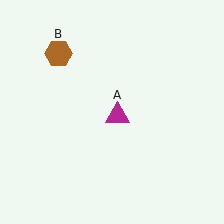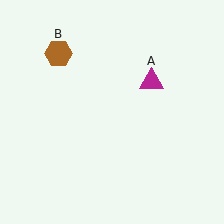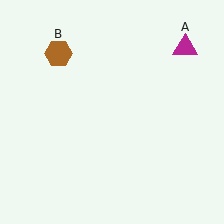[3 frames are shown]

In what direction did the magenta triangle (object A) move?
The magenta triangle (object A) moved up and to the right.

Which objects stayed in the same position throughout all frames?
Brown hexagon (object B) remained stationary.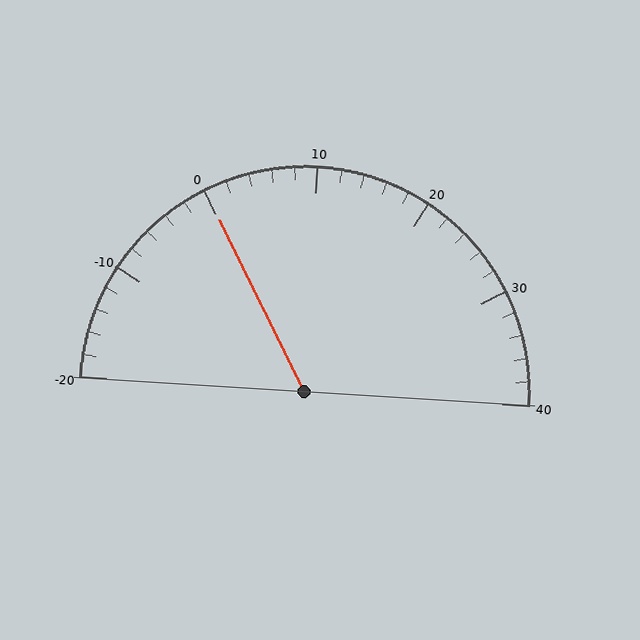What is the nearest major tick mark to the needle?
The nearest major tick mark is 0.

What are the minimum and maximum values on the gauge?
The gauge ranges from -20 to 40.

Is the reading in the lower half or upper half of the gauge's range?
The reading is in the lower half of the range (-20 to 40).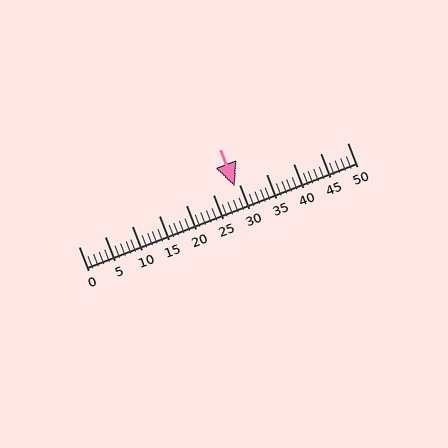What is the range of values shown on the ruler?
The ruler shows values from 0 to 50.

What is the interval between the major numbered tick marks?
The major tick marks are spaced 5 units apart.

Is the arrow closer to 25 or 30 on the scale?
The arrow is closer to 30.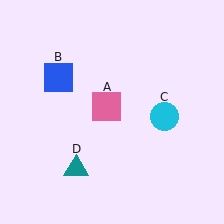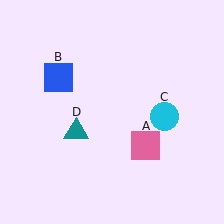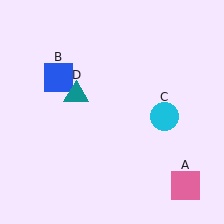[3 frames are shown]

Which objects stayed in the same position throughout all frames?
Blue square (object B) and cyan circle (object C) remained stationary.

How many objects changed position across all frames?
2 objects changed position: pink square (object A), teal triangle (object D).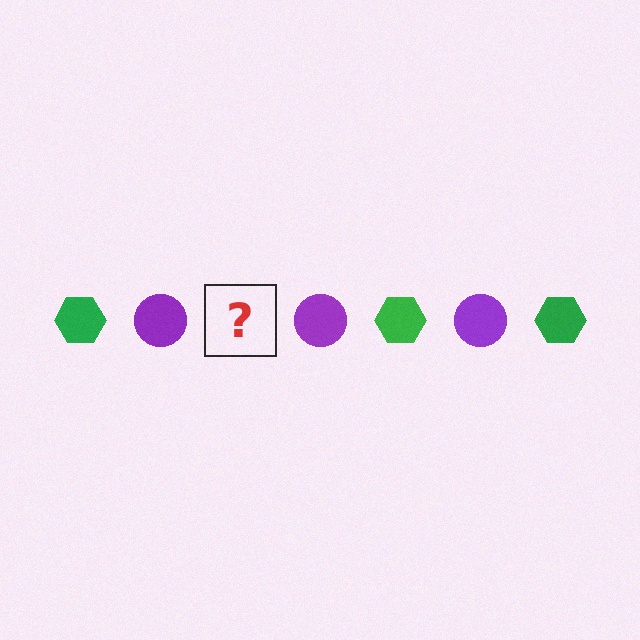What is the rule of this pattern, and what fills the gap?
The rule is that the pattern alternates between green hexagon and purple circle. The gap should be filled with a green hexagon.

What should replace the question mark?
The question mark should be replaced with a green hexagon.